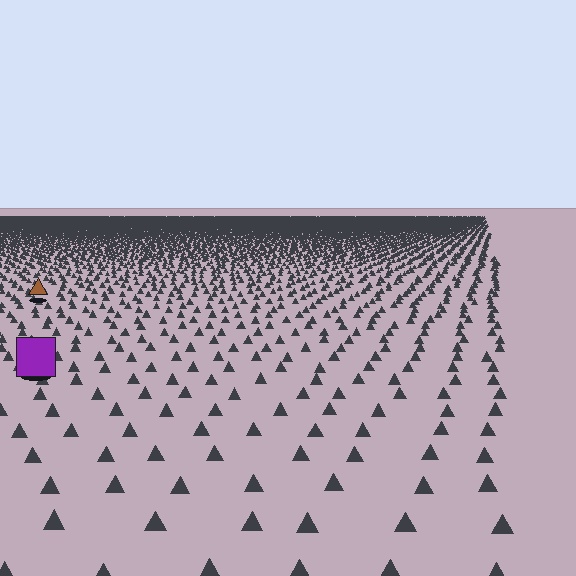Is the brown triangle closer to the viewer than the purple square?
No. The purple square is closer — you can tell from the texture gradient: the ground texture is coarser near it.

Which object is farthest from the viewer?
The brown triangle is farthest from the viewer. It appears smaller and the ground texture around it is denser.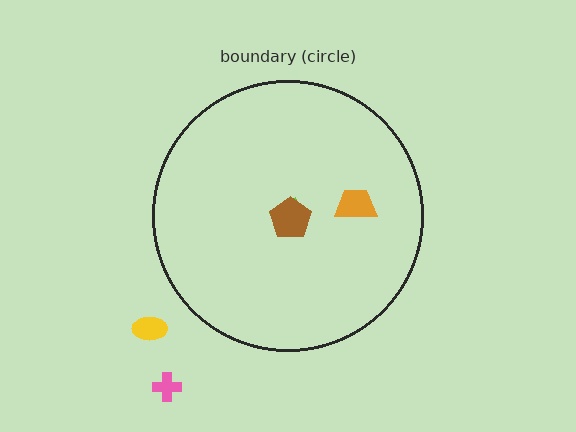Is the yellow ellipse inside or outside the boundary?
Outside.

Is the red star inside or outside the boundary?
Inside.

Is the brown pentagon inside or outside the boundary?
Inside.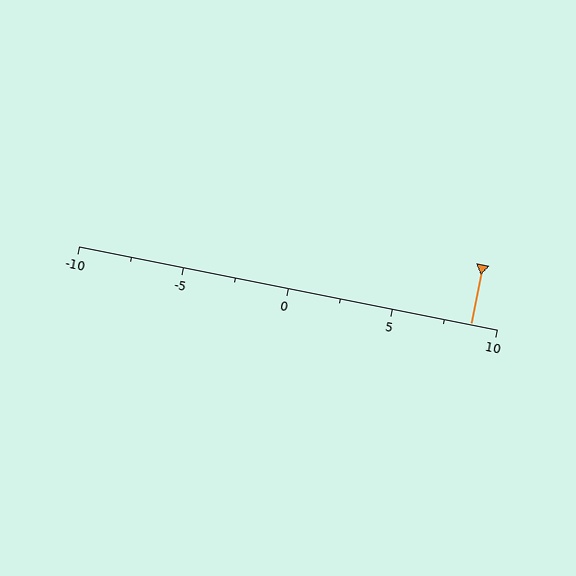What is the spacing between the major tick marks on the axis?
The major ticks are spaced 5 apart.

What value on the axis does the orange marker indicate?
The marker indicates approximately 8.8.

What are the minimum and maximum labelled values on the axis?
The axis runs from -10 to 10.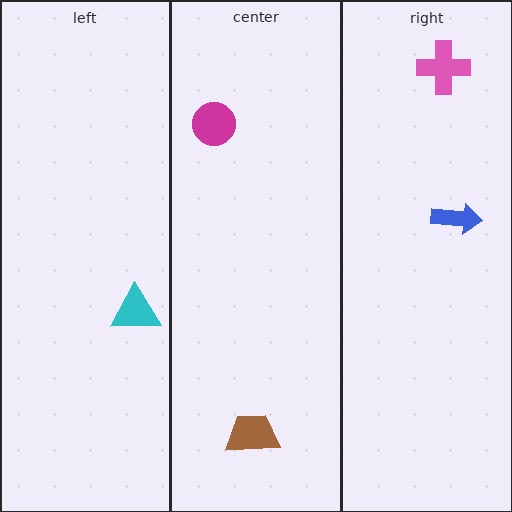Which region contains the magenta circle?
The center region.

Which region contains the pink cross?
The right region.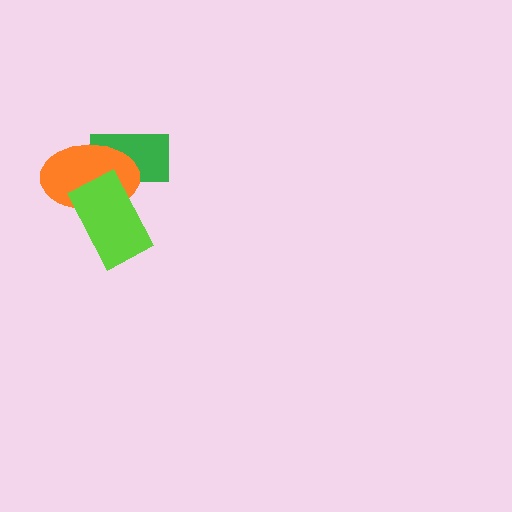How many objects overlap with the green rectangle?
2 objects overlap with the green rectangle.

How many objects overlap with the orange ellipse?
2 objects overlap with the orange ellipse.